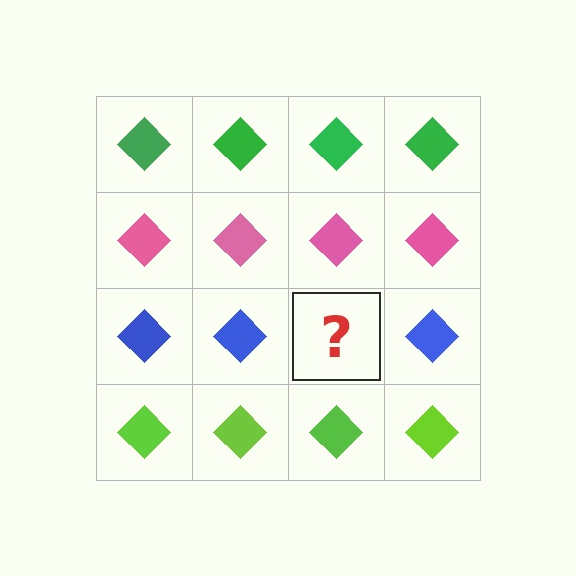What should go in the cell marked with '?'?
The missing cell should contain a blue diamond.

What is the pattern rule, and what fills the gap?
The rule is that each row has a consistent color. The gap should be filled with a blue diamond.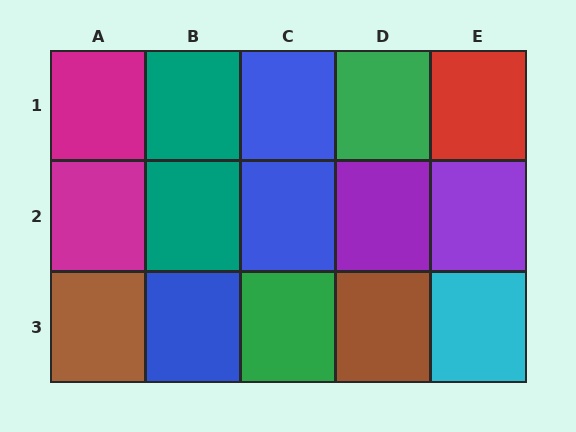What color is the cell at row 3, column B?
Blue.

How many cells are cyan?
1 cell is cyan.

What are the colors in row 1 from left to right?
Magenta, teal, blue, green, red.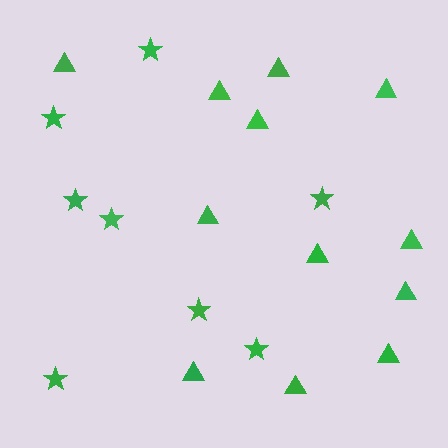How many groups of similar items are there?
There are 2 groups: one group of triangles (12) and one group of stars (8).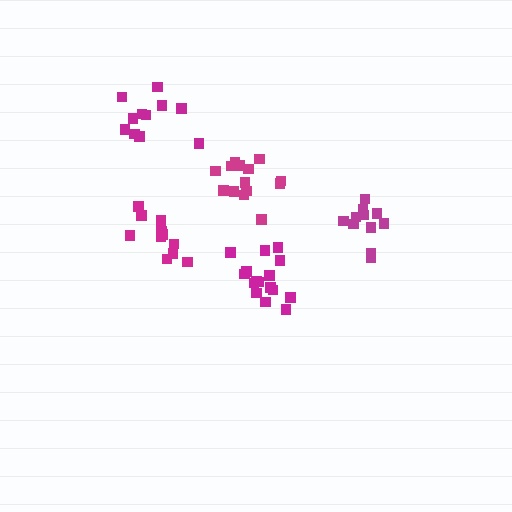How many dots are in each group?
Group 1: 11 dots, Group 2: 11 dots, Group 3: 16 dots, Group 4: 11 dots, Group 5: 14 dots (63 total).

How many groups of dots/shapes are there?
There are 5 groups.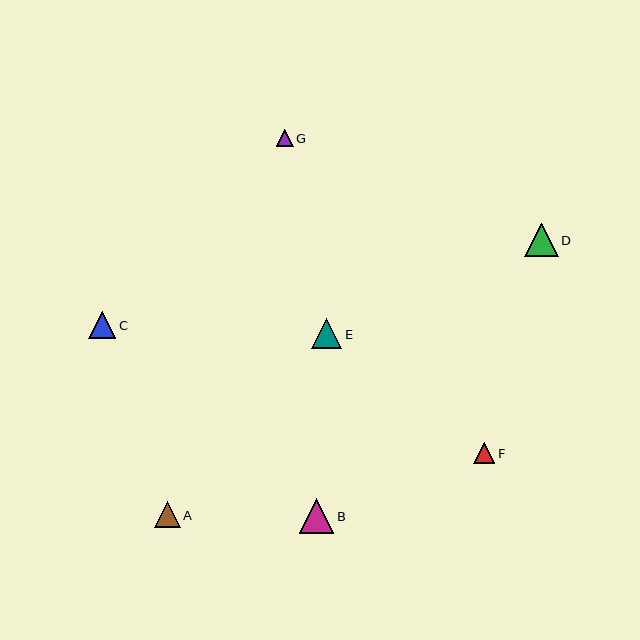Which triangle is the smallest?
Triangle G is the smallest with a size of approximately 17 pixels.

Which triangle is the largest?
Triangle B is the largest with a size of approximately 35 pixels.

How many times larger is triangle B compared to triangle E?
Triangle B is approximately 1.1 times the size of triangle E.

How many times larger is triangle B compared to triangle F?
Triangle B is approximately 1.7 times the size of triangle F.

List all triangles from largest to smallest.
From largest to smallest: B, D, E, C, A, F, G.